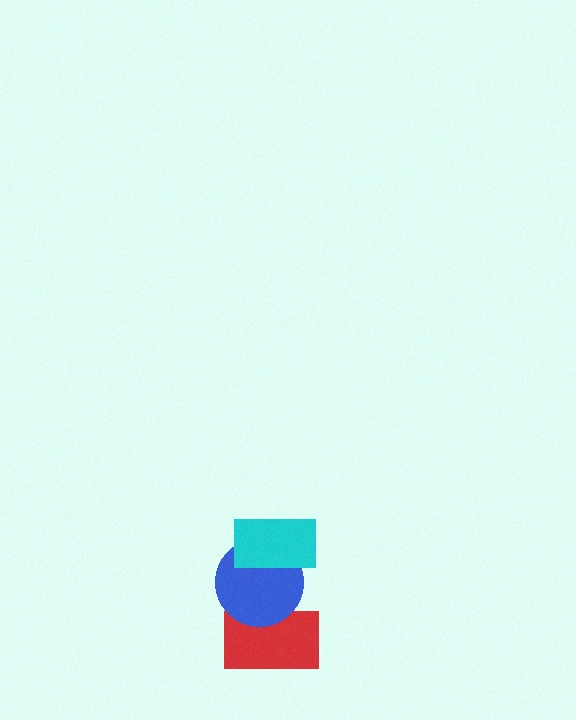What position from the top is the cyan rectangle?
The cyan rectangle is 1st from the top.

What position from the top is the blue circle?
The blue circle is 2nd from the top.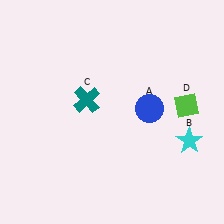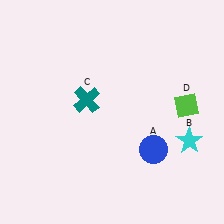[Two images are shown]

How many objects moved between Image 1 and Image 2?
1 object moved between the two images.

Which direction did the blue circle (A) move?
The blue circle (A) moved down.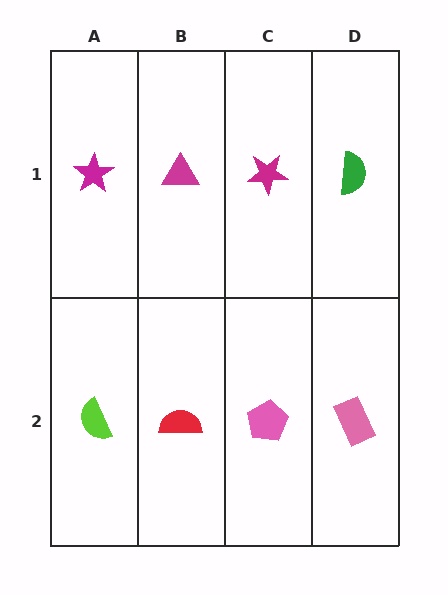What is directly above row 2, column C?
A magenta star.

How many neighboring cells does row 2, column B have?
3.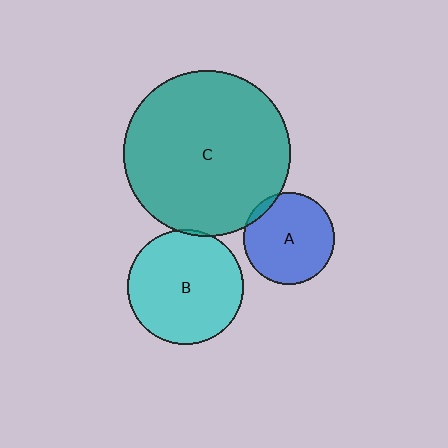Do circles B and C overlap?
Yes.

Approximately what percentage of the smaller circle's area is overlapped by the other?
Approximately 5%.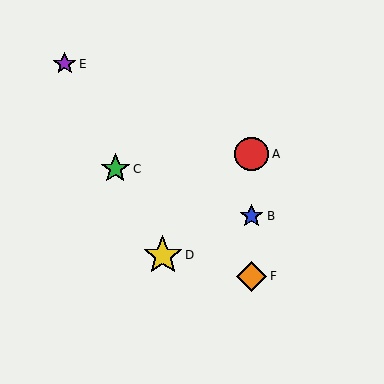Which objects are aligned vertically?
Objects A, B, F are aligned vertically.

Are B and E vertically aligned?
No, B is at x≈252 and E is at x≈65.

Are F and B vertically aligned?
Yes, both are at x≈252.